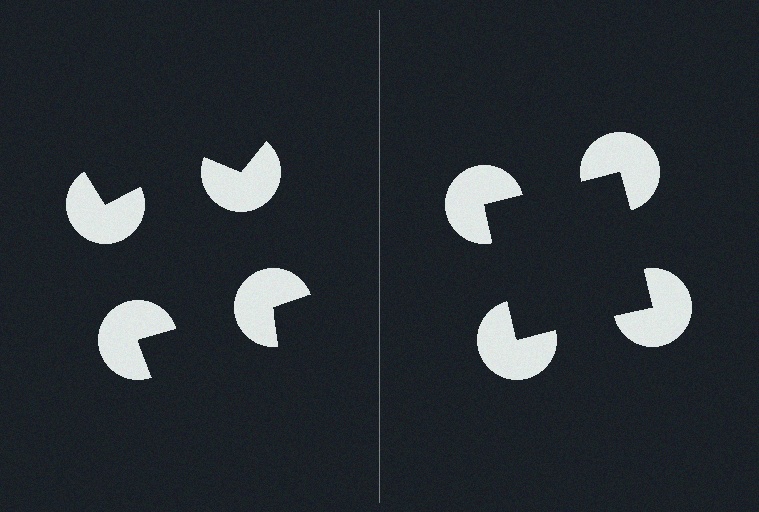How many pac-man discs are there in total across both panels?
8 — 4 on each side.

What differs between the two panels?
The pac-man discs are positioned identically on both sides; only the wedge orientations differ. On the right they align to a square; on the left they are misaligned.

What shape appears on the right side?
An illusory square.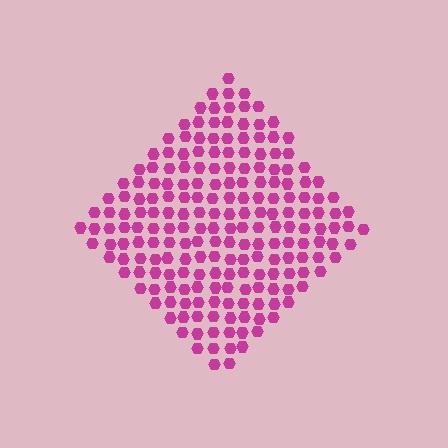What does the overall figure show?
The overall figure shows a diamond.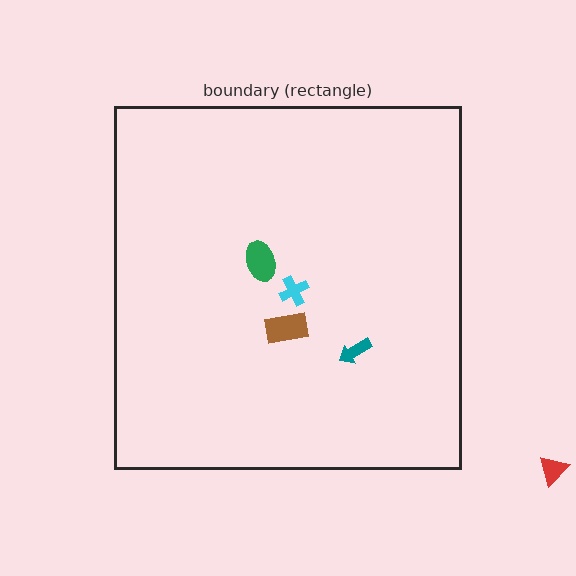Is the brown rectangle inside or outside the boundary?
Inside.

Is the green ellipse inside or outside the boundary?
Inside.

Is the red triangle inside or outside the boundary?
Outside.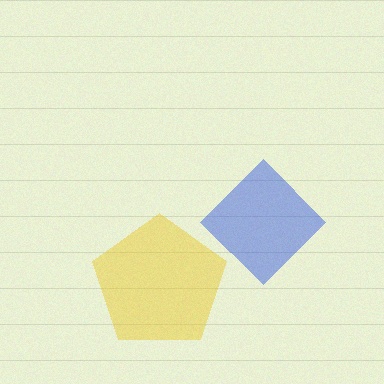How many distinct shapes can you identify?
There are 2 distinct shapes: a yellow pentagon, a blue diamond.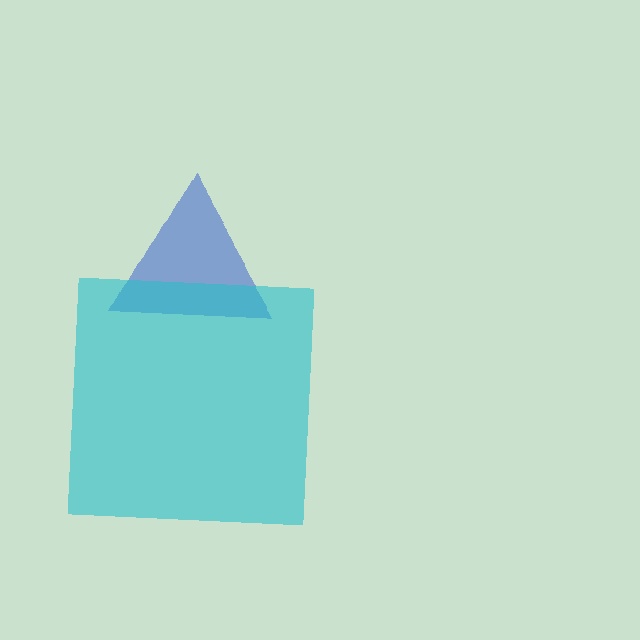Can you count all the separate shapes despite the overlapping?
Yes, there are 2 separate shapes.